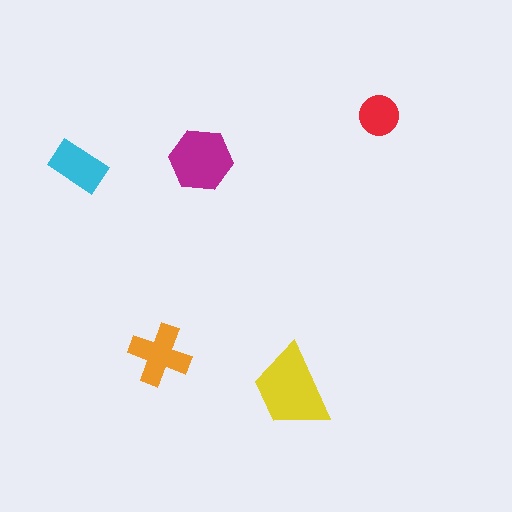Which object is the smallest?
The red circle.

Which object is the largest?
The yellow trapezoid.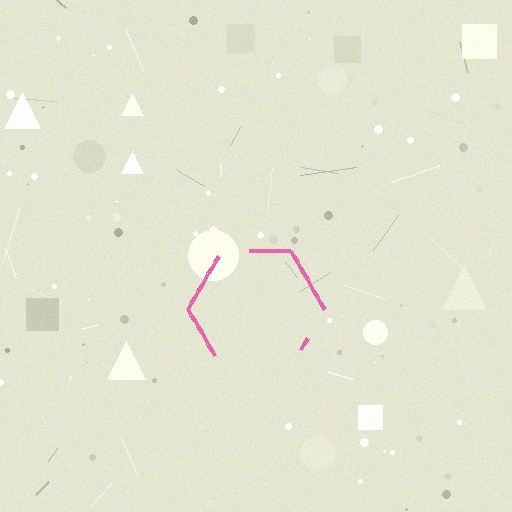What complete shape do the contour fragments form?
The contour fragments form a hexagon.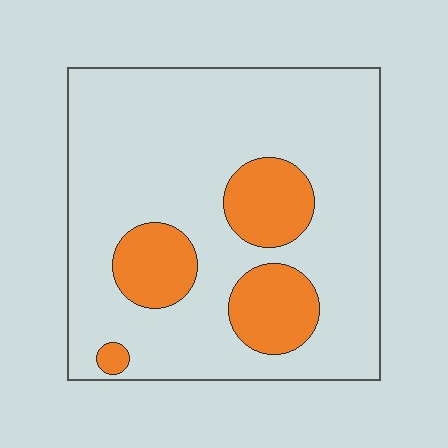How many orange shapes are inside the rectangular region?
4.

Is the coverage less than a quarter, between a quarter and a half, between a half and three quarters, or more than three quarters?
Less than a quarter.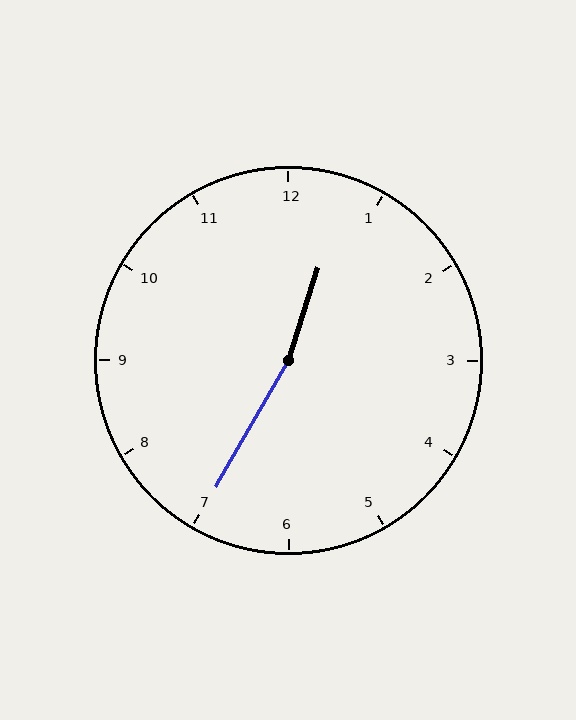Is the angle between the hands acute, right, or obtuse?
It is obtuse.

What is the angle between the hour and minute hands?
Approximately 168 degrees.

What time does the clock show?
12:35.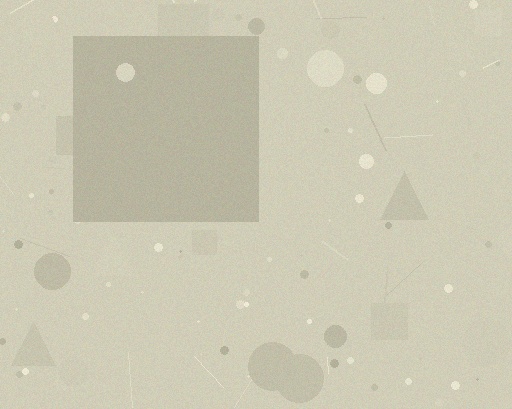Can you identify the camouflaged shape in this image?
The camouflaged shape is a square.